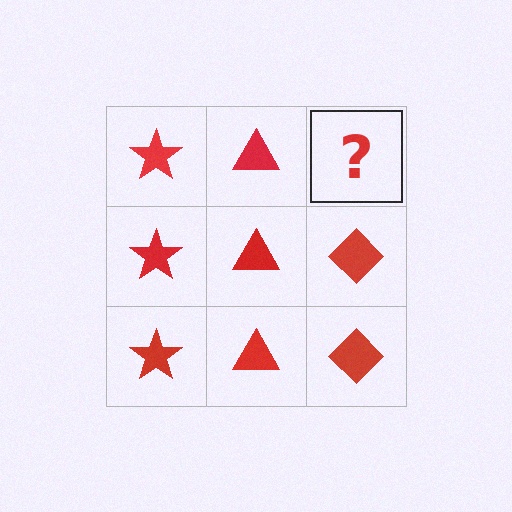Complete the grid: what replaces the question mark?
The question mark should be replaced with a red diamond.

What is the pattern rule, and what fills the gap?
The rule is that each column has a consistent shape. The gap should be filled with a red diamond.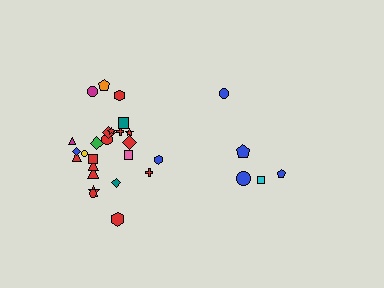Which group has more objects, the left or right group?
The left group.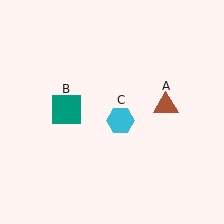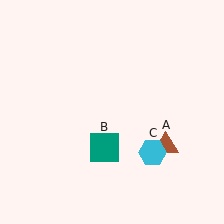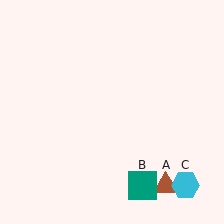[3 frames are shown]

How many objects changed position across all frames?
3 objects changed position: brown triangle (object A), teal square (object B), cyan hexagon (object C).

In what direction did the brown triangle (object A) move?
The brown triangle (object A) moved down.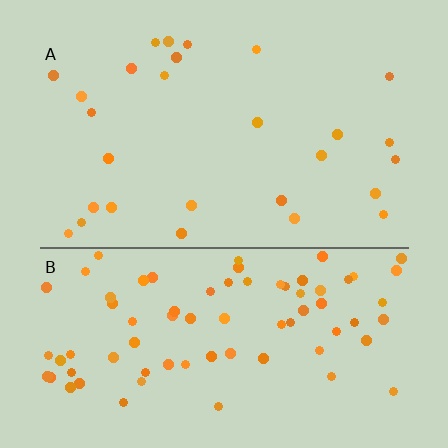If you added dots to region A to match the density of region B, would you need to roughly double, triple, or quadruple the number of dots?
Approximately triple.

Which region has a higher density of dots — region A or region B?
B (the bottom).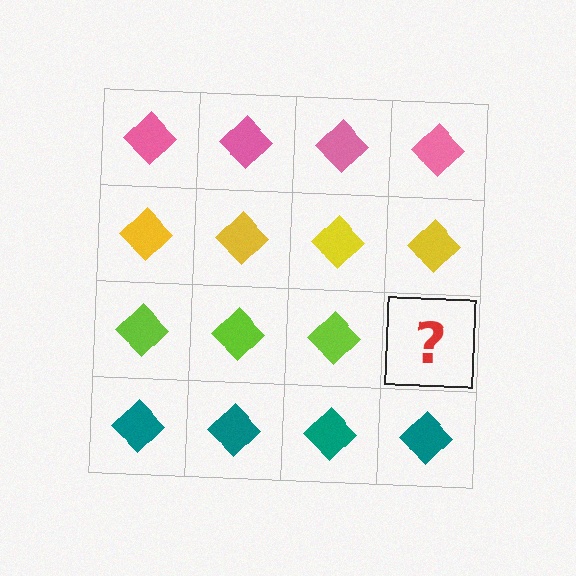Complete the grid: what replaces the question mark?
The question mark should be replaced with a lime diamond.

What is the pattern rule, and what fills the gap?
The rule is that each row has a consistent color. The gap should be filled with a lime diamond.